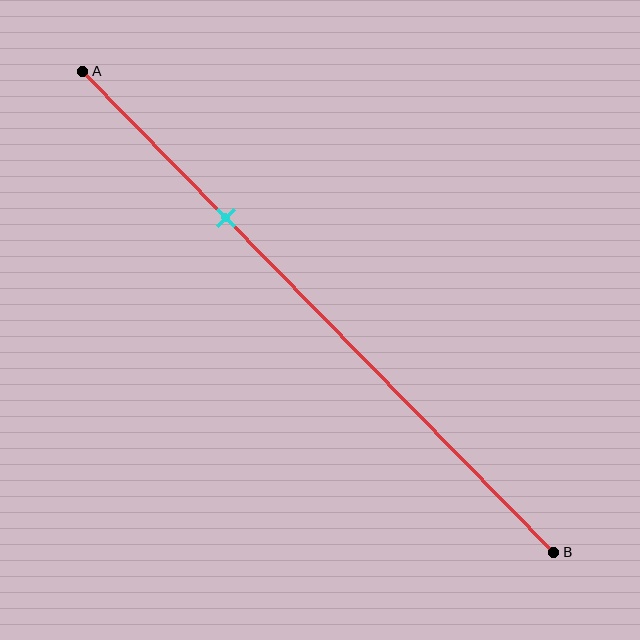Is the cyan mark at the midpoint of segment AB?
No, the mark is at about 30% from A, not at the 50% midpoint.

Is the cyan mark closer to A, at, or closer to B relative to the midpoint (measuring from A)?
The cyan mark is closer to point A than the midpoint of segment AB.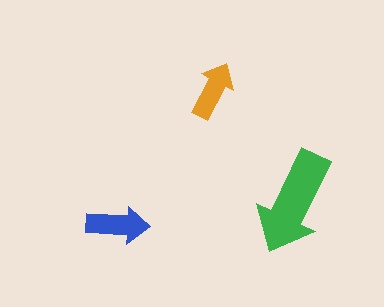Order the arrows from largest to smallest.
the green one, the blue one, the orange one.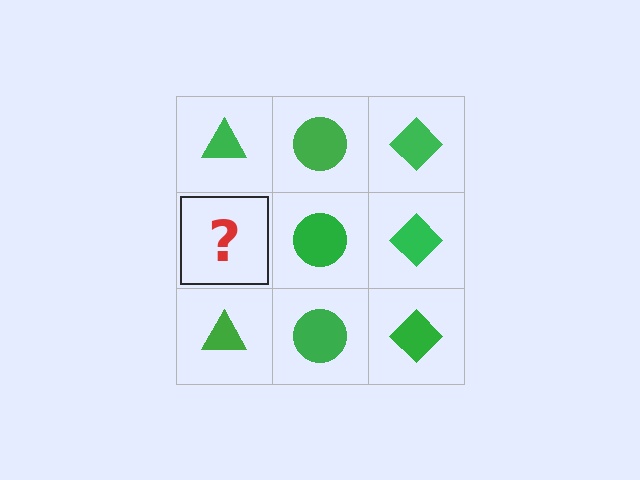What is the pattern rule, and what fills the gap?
The rule is that each column has a consistent shape. The gap should be filled with a green triangle.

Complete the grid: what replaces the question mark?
The question mark should be replaced with a green triangle.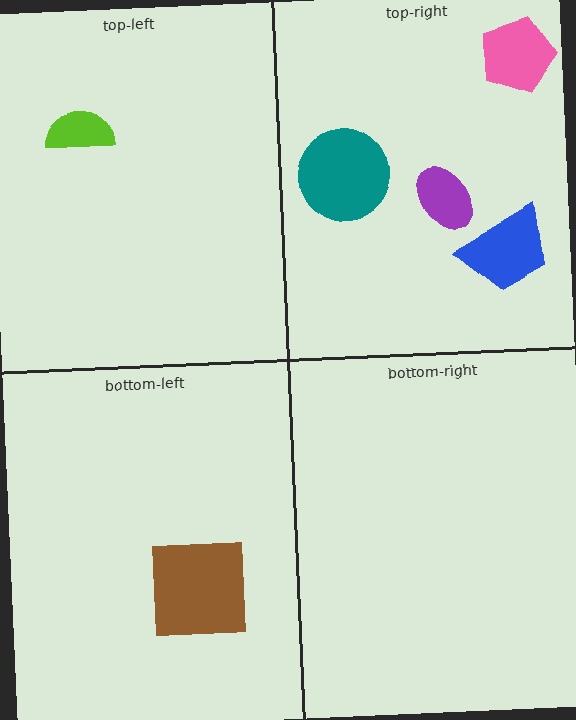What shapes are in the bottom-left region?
The brown square.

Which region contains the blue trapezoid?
The top-right region.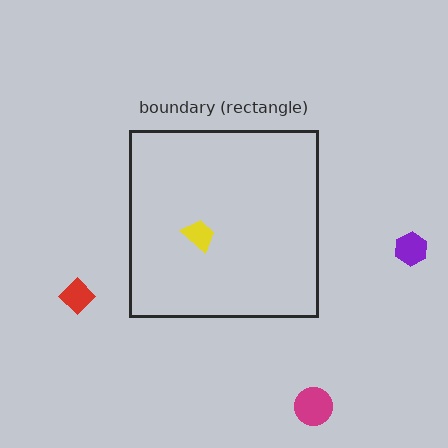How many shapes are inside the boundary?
1 inside, 3 outside.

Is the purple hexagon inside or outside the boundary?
Outside.